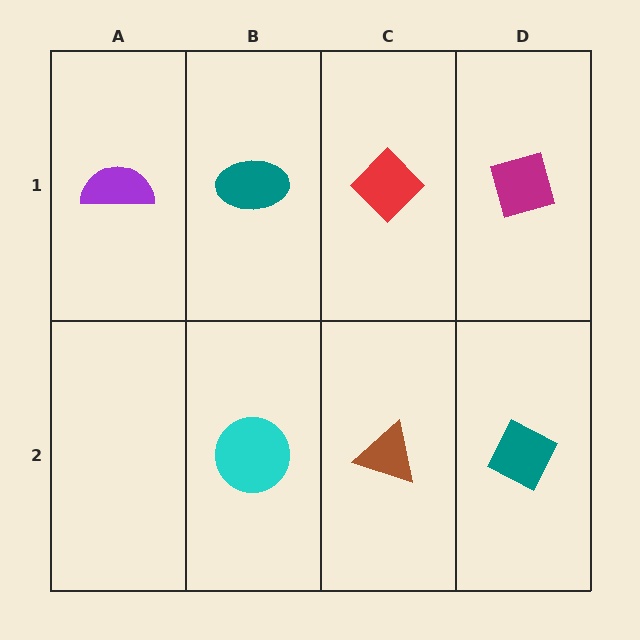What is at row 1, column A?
A purple semicircle.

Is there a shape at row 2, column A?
No, that cell is empty.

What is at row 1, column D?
A magenta diamond.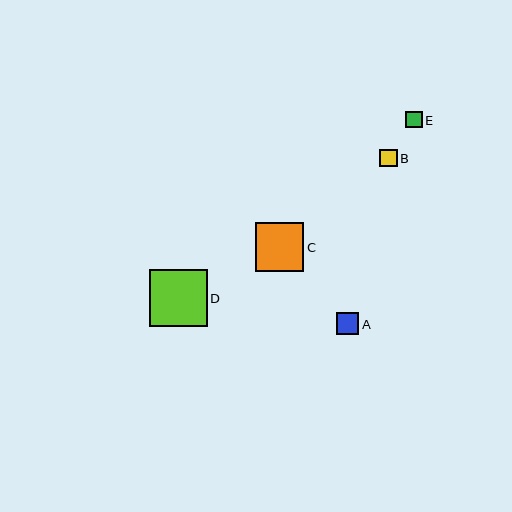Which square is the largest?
Square D is the largest with a size of approximately 57 pixels.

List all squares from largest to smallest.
From largest to smallest: D, C, A, B, E.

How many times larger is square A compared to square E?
Square A is approximately 1.3 times the size of square E.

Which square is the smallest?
Square E is the smallest with a size of approximately 16 pixels.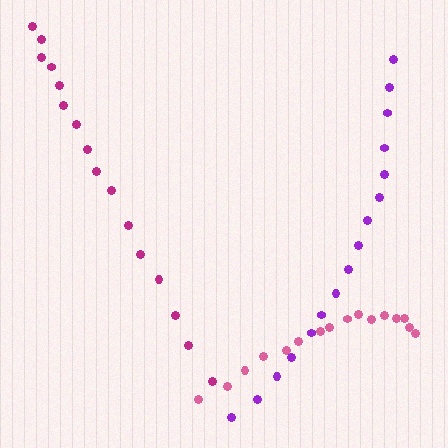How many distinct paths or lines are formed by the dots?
There are 3 distinct paths.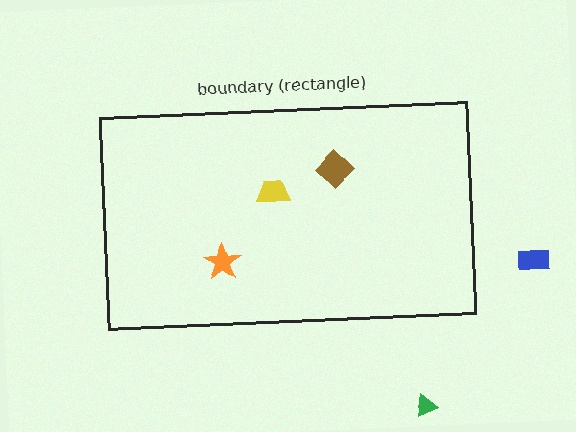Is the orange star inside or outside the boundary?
Inside.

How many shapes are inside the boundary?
3 inside, 2 outside.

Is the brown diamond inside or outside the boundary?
Inside.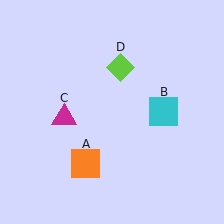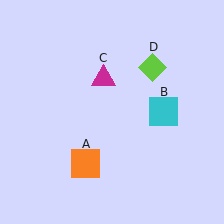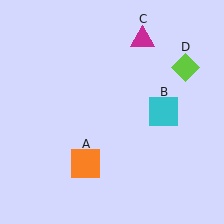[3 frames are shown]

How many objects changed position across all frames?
2 objects changed position: magenta triangle (object C), lime diamond (object D).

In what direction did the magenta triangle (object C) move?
The magenta triangle (object C) moved up and to the right.